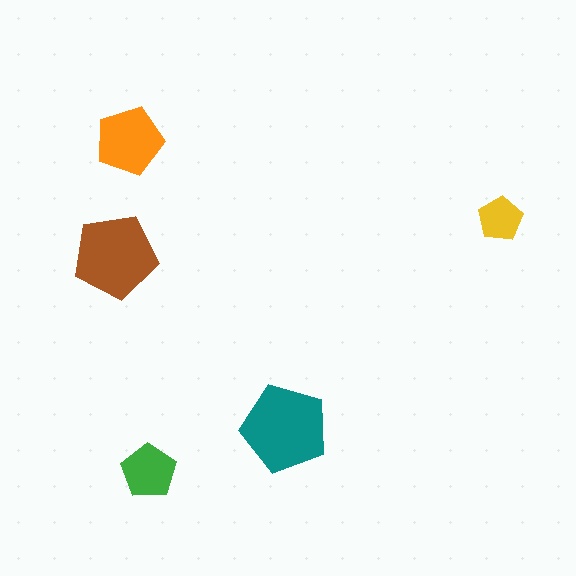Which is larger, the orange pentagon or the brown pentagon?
The brown one.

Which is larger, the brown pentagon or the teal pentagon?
The teal one.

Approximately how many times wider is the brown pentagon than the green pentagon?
About 1.5 times wider.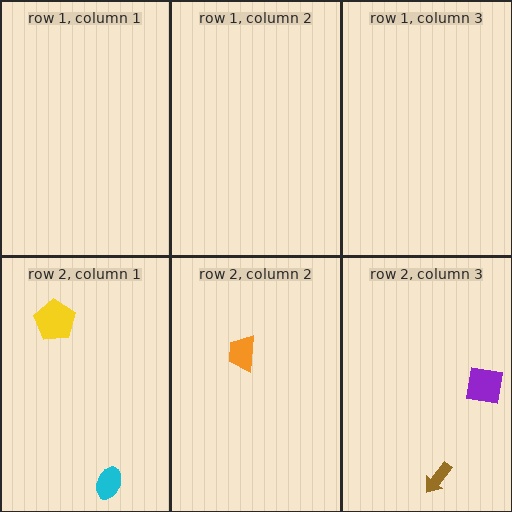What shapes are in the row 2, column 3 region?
The brown arrow, the purple square.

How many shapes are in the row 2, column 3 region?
2.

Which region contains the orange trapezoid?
The row 2, column 2 region.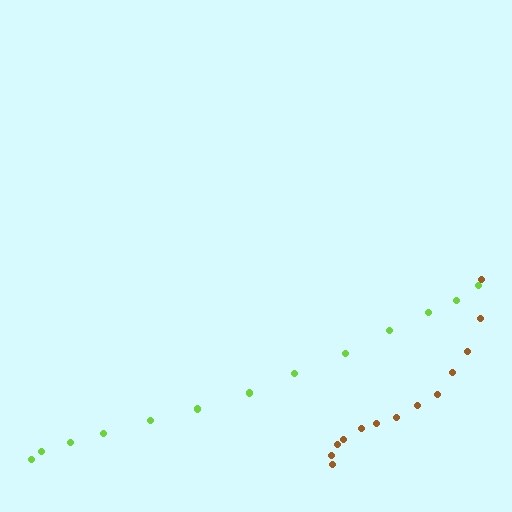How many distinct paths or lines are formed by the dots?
There are 2 distinct paths.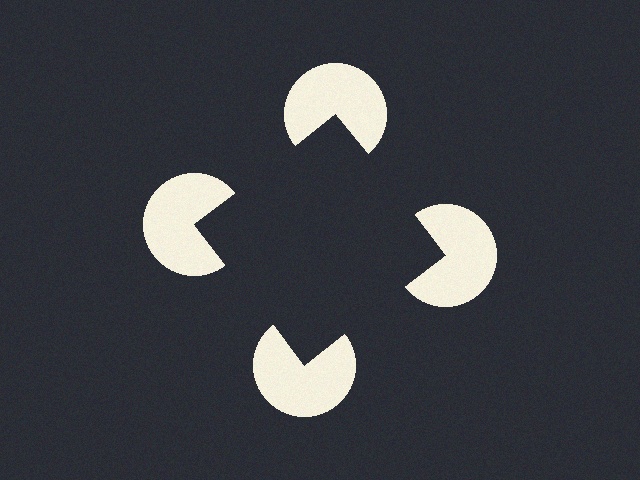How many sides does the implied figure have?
4 sides.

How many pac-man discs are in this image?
There are 4 — one at each vertex of the illusory square.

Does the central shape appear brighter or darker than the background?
It typically appears slightly darker than the background, even though no actual brightness change is drawn.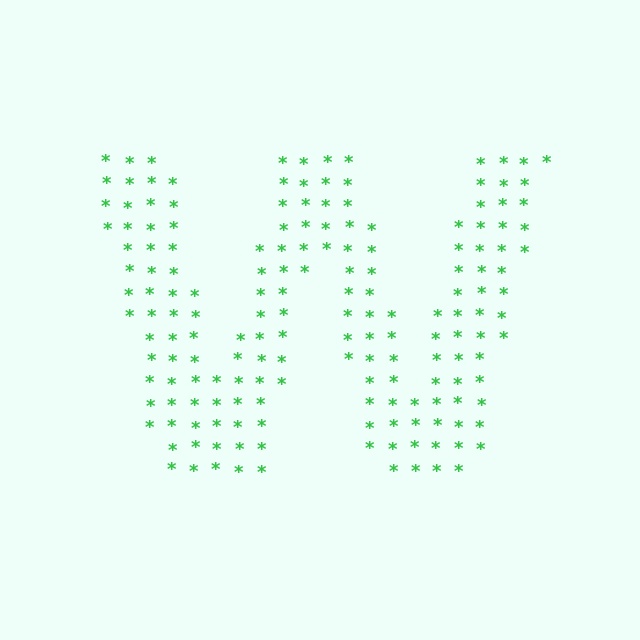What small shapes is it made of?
It is made of small asterisks.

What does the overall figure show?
The overall figure shows the letter W.